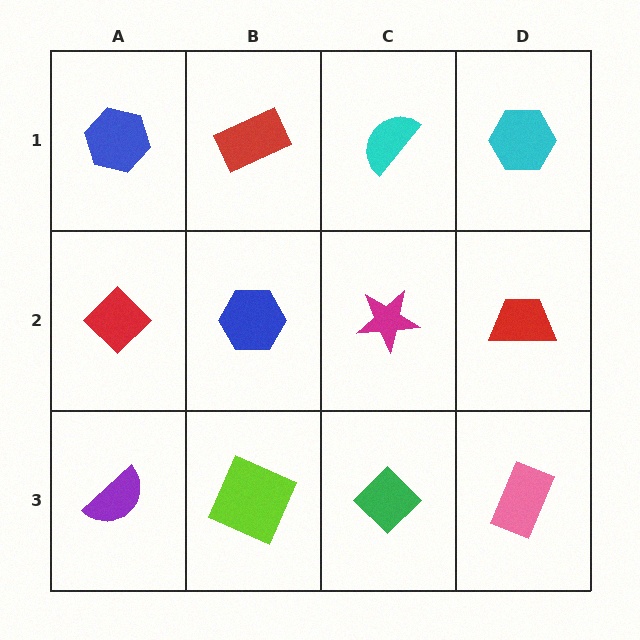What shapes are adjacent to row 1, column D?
A red trapezoid (row 2, column D), a cyan semicircle (row 1, column C).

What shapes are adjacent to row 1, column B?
A blue hexagon (row 2, column B), a blue hexagon (row 1, column A), a cyan semicircle (row 1, column C).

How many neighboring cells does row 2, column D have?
3.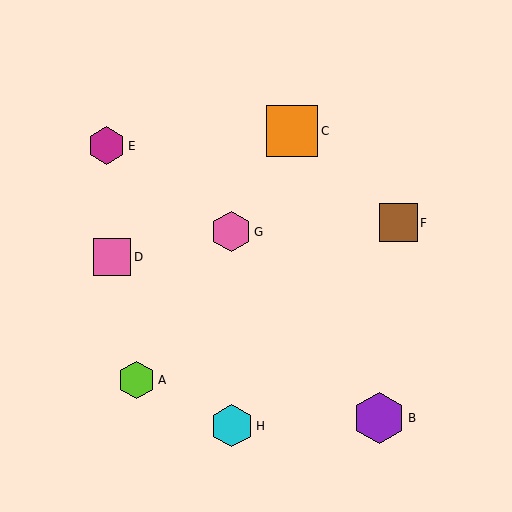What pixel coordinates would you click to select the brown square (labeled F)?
Click at (398, 223) to select the brown square F.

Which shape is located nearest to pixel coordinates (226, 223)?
The pink hexagon (labeled G) at (231, 232) is nearest to that location.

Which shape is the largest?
The orange square (labeled C) is the largest.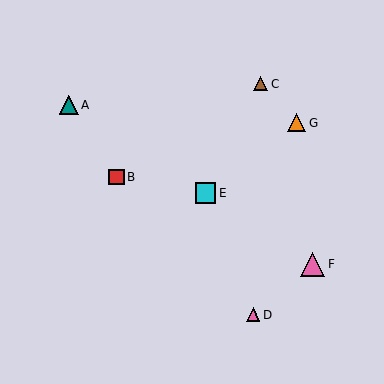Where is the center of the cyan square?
The center of the cyan square is at (206, 193).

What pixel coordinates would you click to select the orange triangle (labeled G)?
Click at (296, 123) to select the orange triangle G.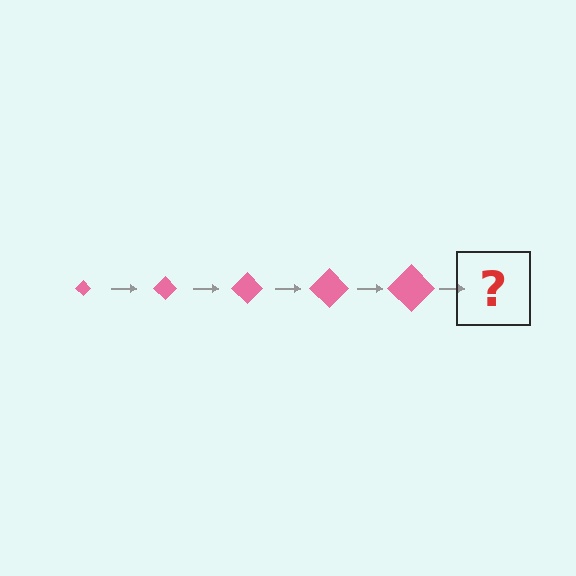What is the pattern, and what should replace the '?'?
The pattern is that the diamond gets progressively larger each step. The '?' should be a pink diamond, larger than the previous one.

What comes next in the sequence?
The next element should be a pink diamond, larger than the previous one.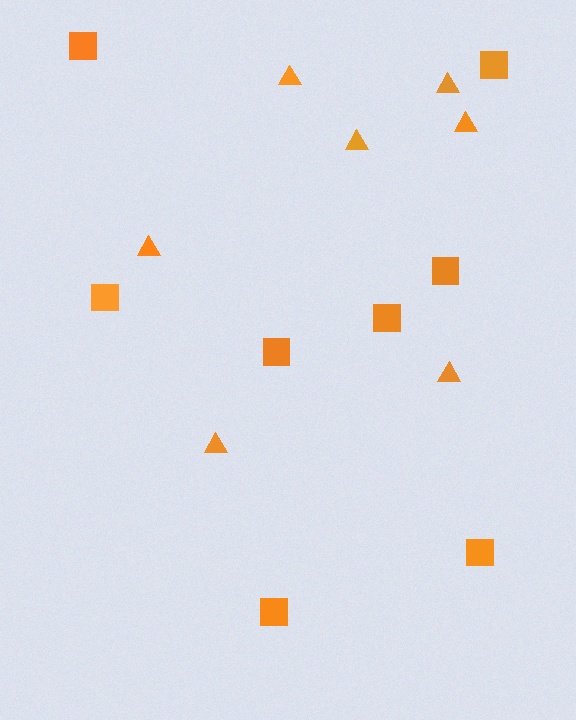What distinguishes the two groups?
There are 2 groups: one group of triangles (7) and one group of squares (8).